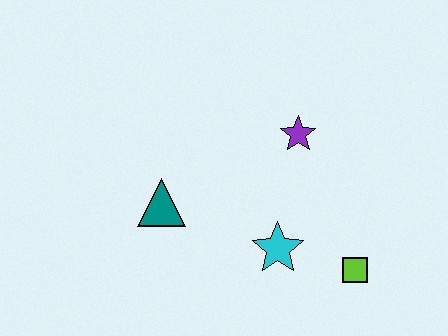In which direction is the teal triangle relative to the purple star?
The teal triangle is to the left of the purple star.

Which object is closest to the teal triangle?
The cyan star is closest to the teal triangle.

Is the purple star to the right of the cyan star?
Yes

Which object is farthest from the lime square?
The teal triangle is farthest from the lime square.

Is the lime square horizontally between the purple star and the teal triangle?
No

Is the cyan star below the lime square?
No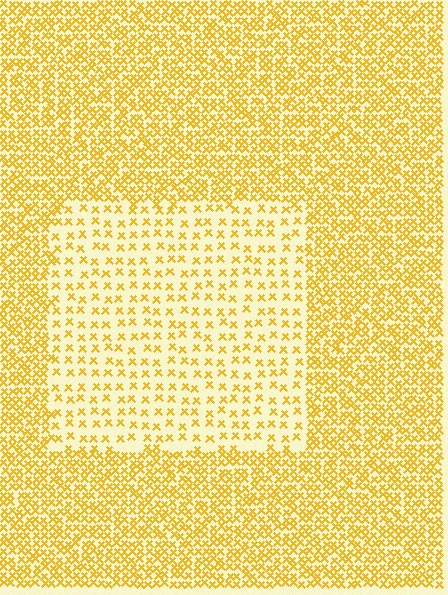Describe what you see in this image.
The image contains small yellow elements arranged at two different densities. A rectangle-shaped region is visible where the elements are less densely packed than the surrounding area.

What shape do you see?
I see a rectangle.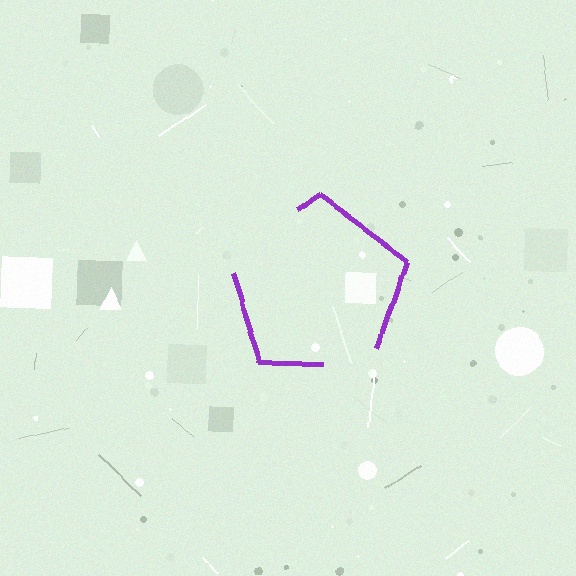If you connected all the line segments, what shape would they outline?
They would outline a pentagon.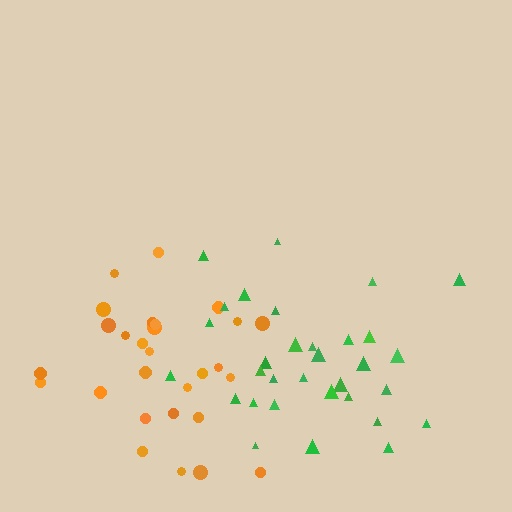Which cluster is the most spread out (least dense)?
Green.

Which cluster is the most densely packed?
Orange.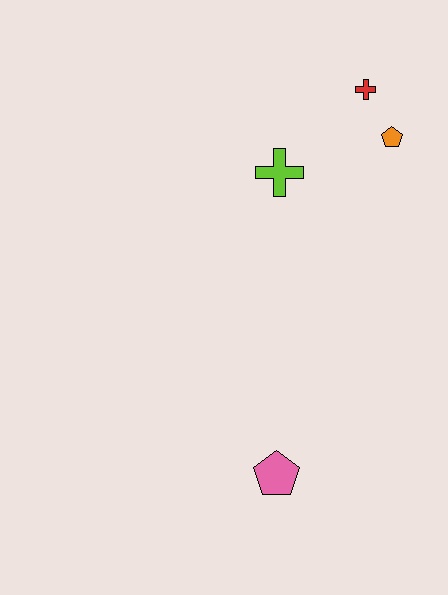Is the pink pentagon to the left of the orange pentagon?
Yes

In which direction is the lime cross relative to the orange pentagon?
The lime cross is to the left of the orange pentagon.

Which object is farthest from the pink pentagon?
The red cross is farthest from the pink pentagon.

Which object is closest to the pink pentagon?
The lime cross is closest to the pink pentagon.